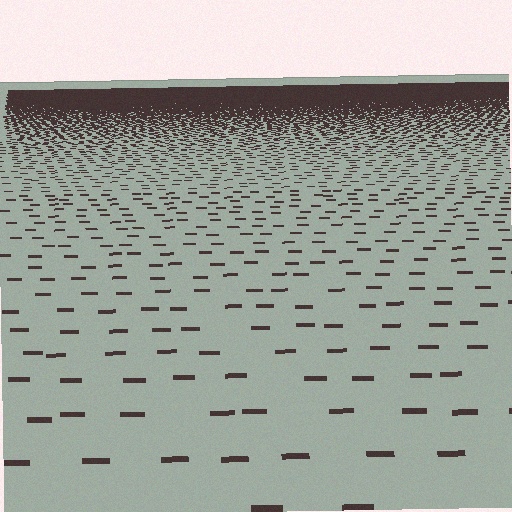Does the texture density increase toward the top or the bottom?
Density increases toward the top.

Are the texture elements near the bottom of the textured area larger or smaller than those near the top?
Larger. Near the bottom, elements are closer to the viewer and appear at a bigger on-screen size.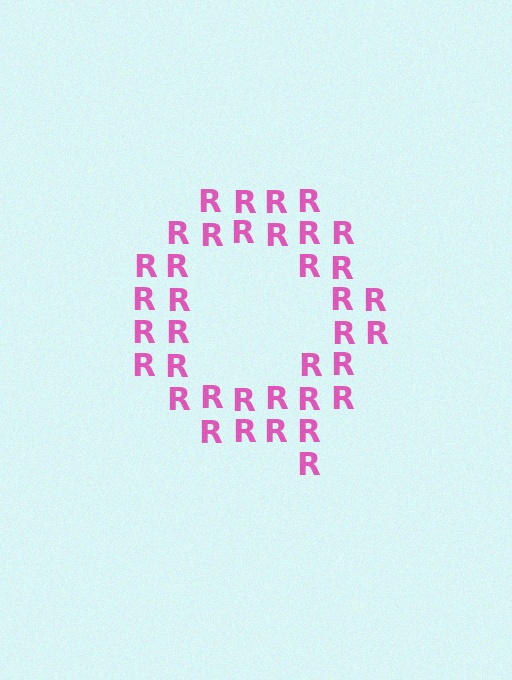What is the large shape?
The large shape is the letter Q.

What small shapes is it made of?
It is made of small letter R's.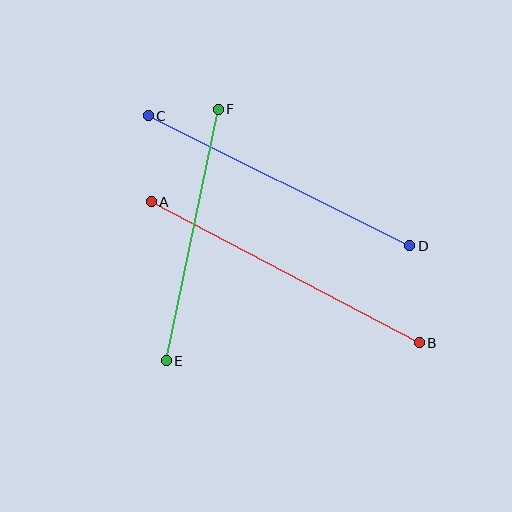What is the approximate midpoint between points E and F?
The midpoint is at approximately (192, 235) pixels.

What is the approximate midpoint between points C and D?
The midpoint is at approximately (279, 181) pixels.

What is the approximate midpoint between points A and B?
The midpoint is at approximately (285, 272) pixels.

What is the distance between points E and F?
The distance is approximately 257 pixels.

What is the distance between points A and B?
The distance is approximately 303 pixels.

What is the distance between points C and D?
The distance is approximately 292 pixels.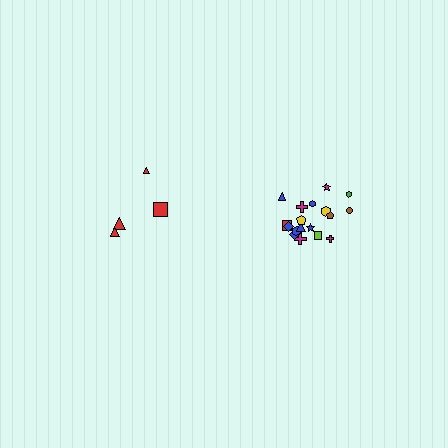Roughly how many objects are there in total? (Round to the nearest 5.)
Roughly 20 objects in total.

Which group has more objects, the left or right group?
The right group.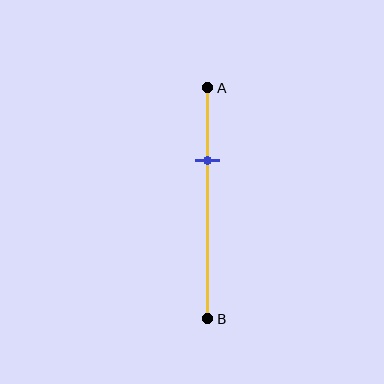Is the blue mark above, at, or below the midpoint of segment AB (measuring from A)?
The blue mark is above the midpoint of segment AB.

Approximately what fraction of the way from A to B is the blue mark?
The blue mark is approximately 30% of the way from A to B.